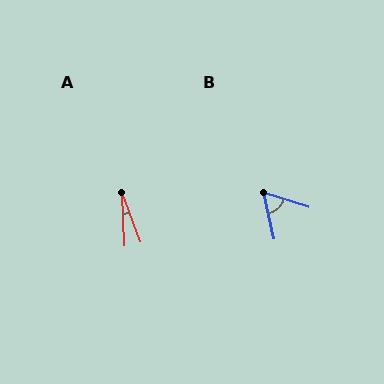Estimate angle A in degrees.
Approximately 17 degrees.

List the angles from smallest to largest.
A (17°), B (61°).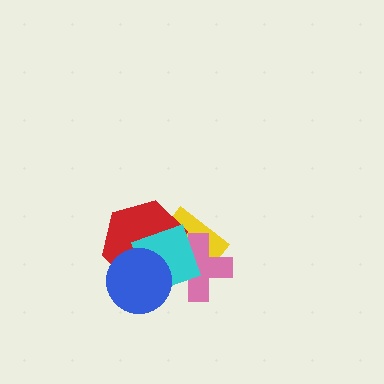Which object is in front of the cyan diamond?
The blue circle is in front of the cyan diamond.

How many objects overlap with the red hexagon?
4 objects overlap with the red hexagon.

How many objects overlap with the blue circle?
2 objects overlap with the blue circle.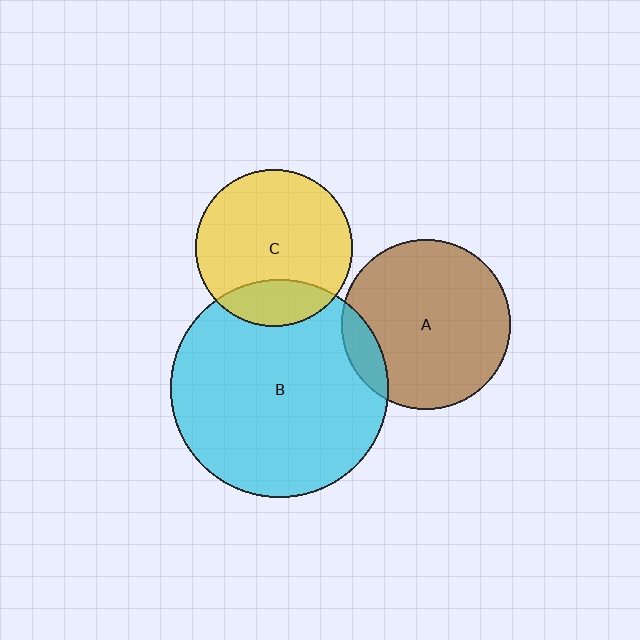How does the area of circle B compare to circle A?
Approximately 1.7 times.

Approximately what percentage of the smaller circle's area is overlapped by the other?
Approximately 10%.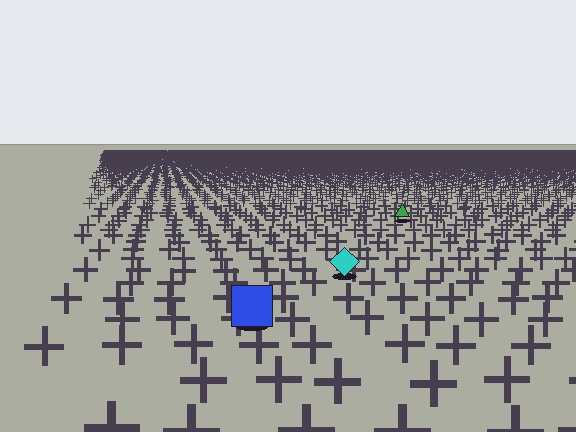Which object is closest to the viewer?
The blue square is closest. The texture marks near it are larger and more spread out.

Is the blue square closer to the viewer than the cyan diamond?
Yes. The blue square is closer — you can tell from the texture gradient: the ground texture is coarser near it.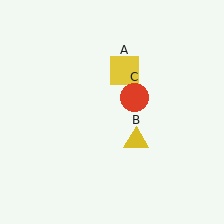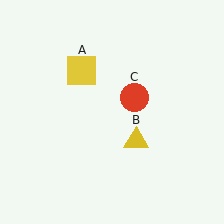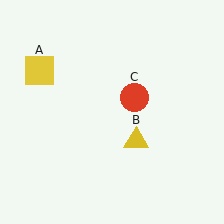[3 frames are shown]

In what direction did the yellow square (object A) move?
The yellow square (object A) moved left.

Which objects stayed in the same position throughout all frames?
Yellow triangle (object B) and red circle (object C) remained stationary.